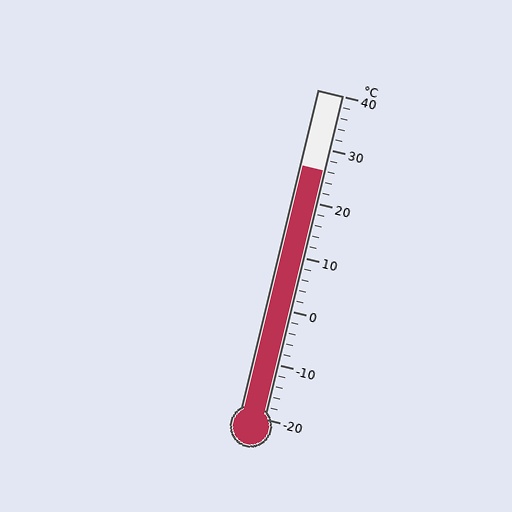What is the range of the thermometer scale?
The thermometer scale ranges from -20°C to 40°C.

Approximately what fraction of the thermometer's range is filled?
The thermometer is filled to approximately 75% of its range.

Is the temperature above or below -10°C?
The temperature is above -10°C.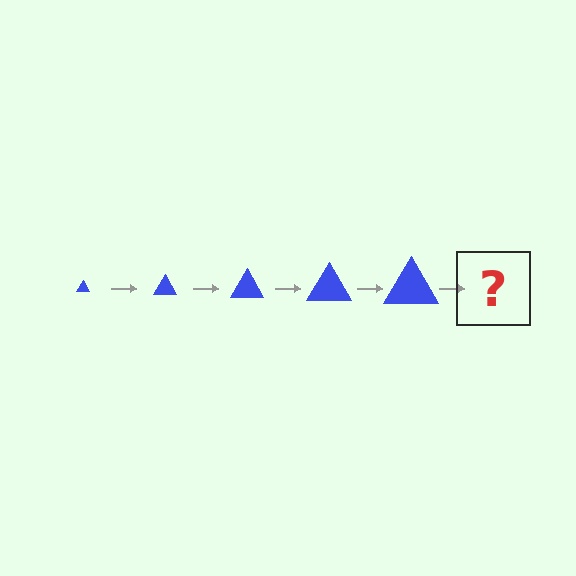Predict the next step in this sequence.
The next step is a blue triangle, larger than the previous one.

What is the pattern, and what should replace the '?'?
The pattern is that the triangle gets progressively larger each step. The '?' should be a blue triangle, larger than the previous one.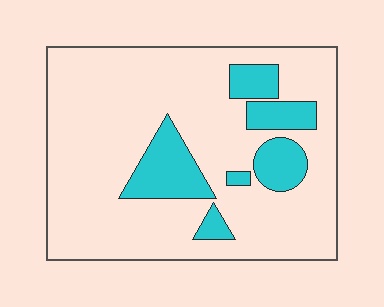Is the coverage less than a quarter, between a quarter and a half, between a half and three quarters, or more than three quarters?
Less than a quarter.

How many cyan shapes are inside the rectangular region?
6.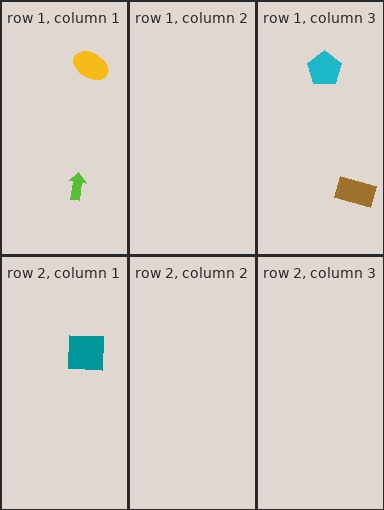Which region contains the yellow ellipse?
The row 1, column 1 region.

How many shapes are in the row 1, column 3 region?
2.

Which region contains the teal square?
The row 2, column 1 region.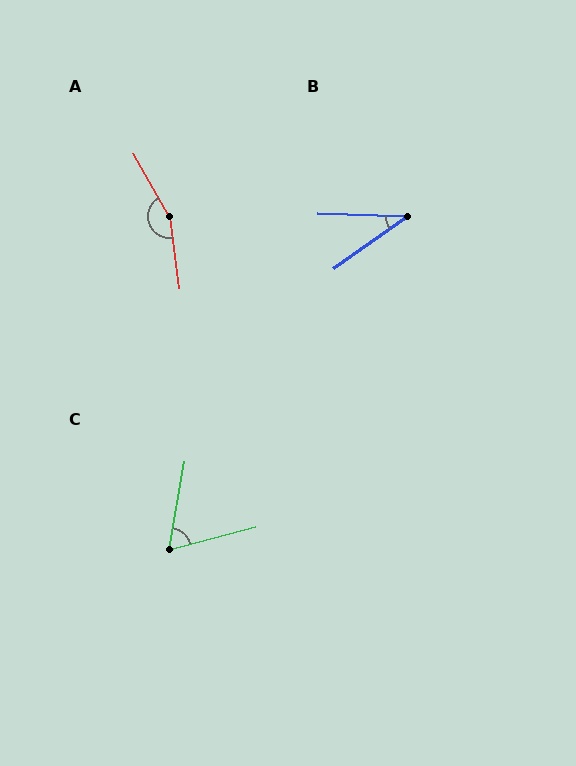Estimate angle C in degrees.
Approximately 65 degrees.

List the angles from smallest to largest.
B (37°), C (65°), A (158°).